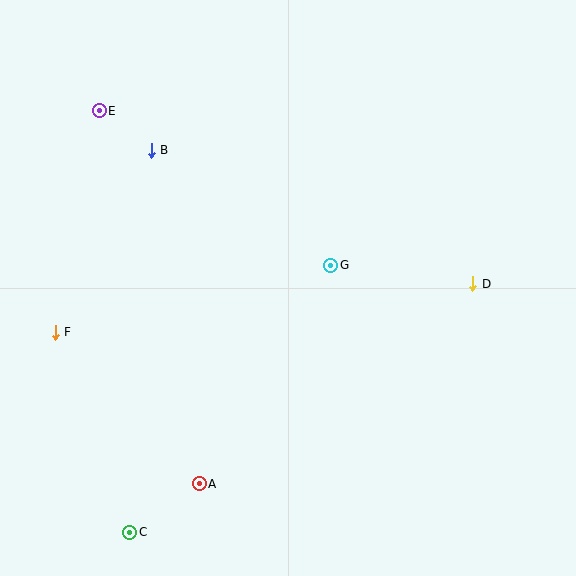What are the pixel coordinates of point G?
Point G is at (331, 265).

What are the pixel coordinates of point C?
Point C is at (130, 532).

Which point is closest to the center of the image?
Point G at (331, 265) is closest to the center.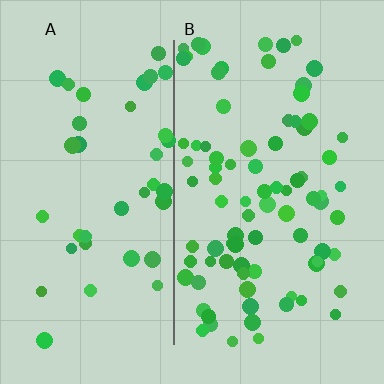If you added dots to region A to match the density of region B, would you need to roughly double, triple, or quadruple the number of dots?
Approximately double.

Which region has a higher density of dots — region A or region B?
B (the right).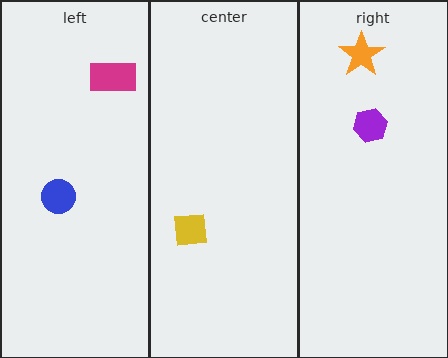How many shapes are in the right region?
2.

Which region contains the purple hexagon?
The right region.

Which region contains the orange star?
The right region.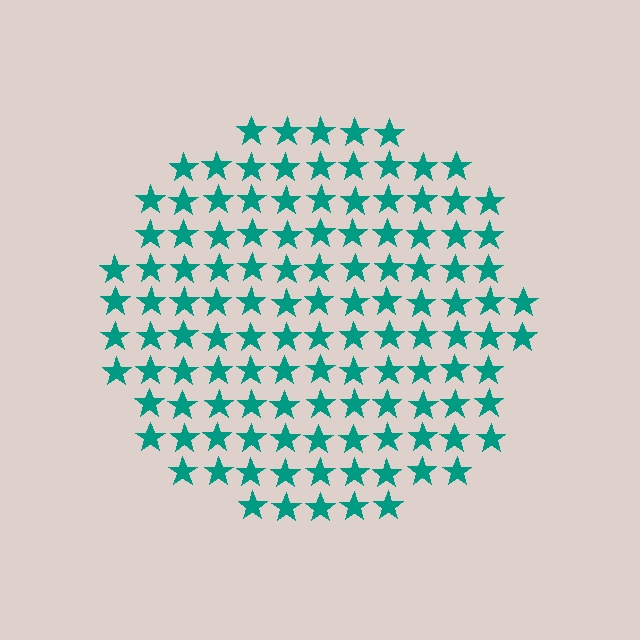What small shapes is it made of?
It is made of small stars.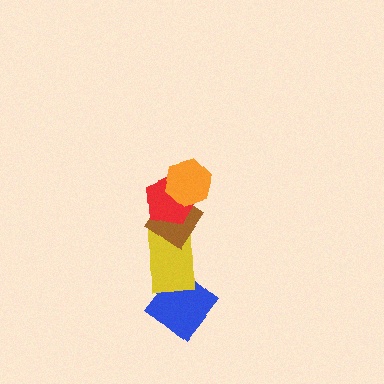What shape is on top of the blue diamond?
The yellow rectangle is on top of the blue diamond.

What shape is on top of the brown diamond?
The red pentagon is on top of the brown diamond.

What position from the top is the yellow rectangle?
The yellow rectangle is 4th from the top.